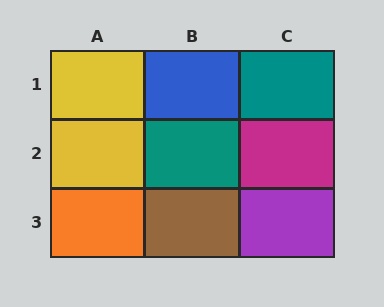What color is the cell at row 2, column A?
Yellow.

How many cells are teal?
2 cells are teal.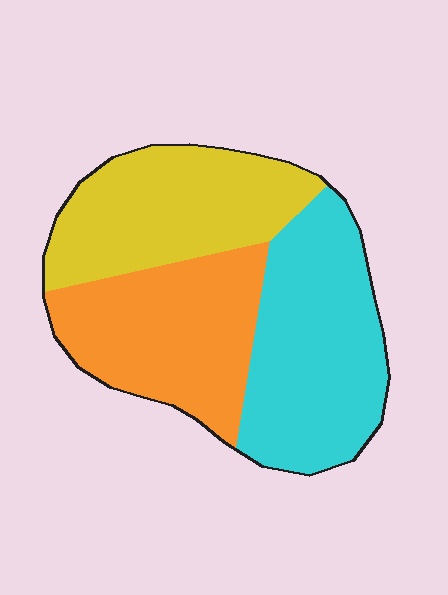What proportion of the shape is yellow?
Yellow takes up about one third (1/3) of the shape.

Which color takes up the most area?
Cyan, at roughly 35%.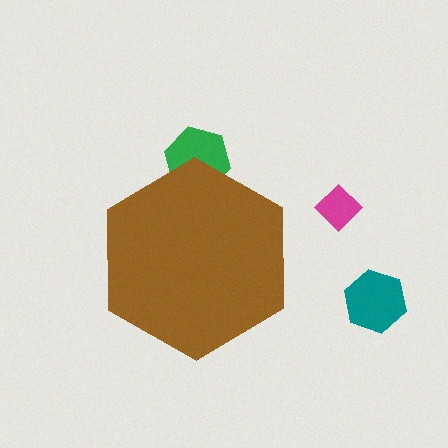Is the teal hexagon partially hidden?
No, the teal hexagon is fully visible.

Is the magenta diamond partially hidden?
No, the magenta diamond is fully visible.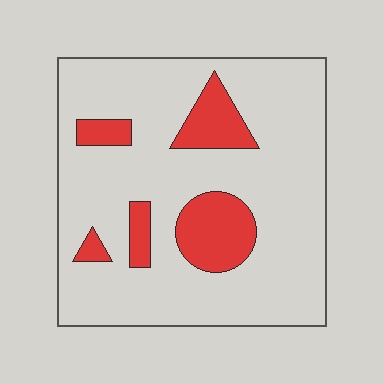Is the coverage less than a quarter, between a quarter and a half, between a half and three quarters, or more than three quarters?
Less than a quarter.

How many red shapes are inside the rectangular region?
5.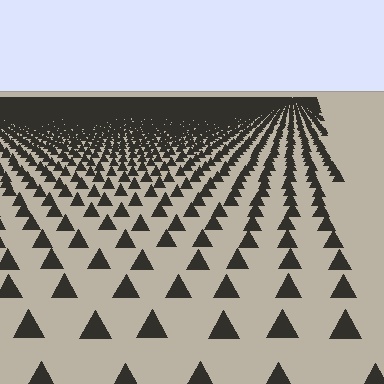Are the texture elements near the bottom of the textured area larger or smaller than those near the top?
Larger. Near the bottom, elements are closer to the viewer and appear at a bigger on-screen size.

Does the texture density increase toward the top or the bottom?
Density increases toward the top.